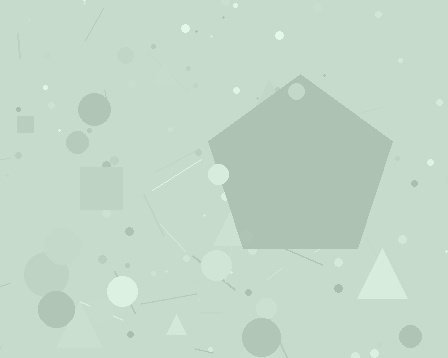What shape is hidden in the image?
A pentagon is hidden in the image.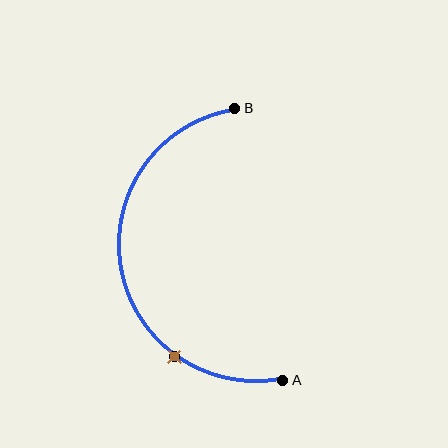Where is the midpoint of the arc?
The arc midpoint is the point on the curve farthest from the straight line joining A and B. It sits to the left of that line.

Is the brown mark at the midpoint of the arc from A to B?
No. The brown mark lies on the arc but is closer to endpoint A. The arc midpoint would be at the point on the curve equidistant along the arc from both A and B.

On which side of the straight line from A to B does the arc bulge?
The arc bulges to the left of the straight line connecting A and B.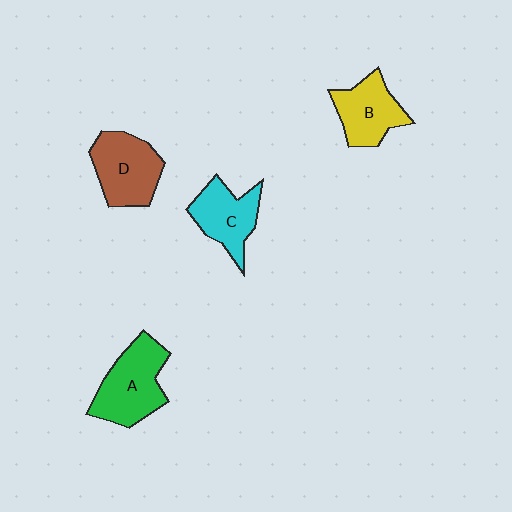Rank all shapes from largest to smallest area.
From largest to smallest: A (green), D (brown), B (yellow), C (cyan).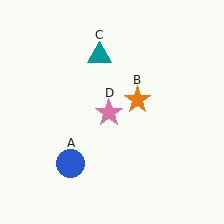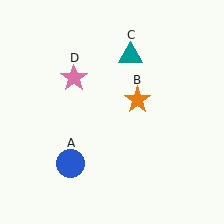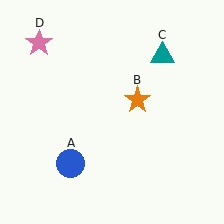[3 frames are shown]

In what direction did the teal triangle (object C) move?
The teal triangle (object C) moved right.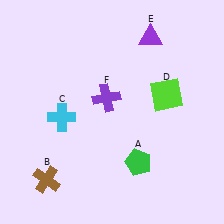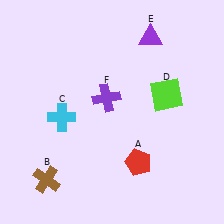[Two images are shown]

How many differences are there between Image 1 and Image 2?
There is 1 difference between the two images.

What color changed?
The pentagon (A) changed from green in Image 1 to red in Image 2.